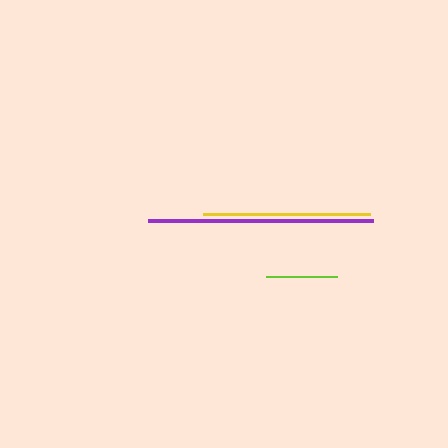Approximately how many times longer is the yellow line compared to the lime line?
The yellow line is approximately 2.4 times the length of the lime line.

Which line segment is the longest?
The purple line is the longest at approximately 226 pixels.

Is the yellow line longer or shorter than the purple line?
The purple line is longer than the yellow line.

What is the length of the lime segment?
The lime segment is approximately 71 pixels long.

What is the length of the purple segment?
The purple segment is approximately 226 pixels long.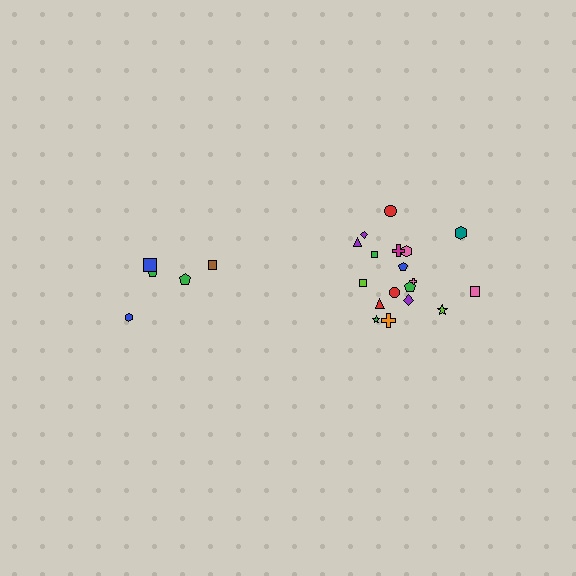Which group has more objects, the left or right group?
The right group.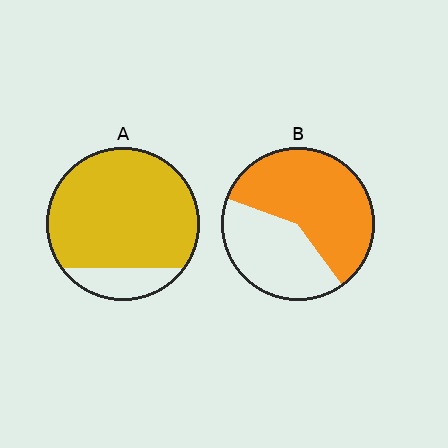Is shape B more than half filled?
Yes.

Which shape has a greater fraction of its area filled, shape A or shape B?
Shape A.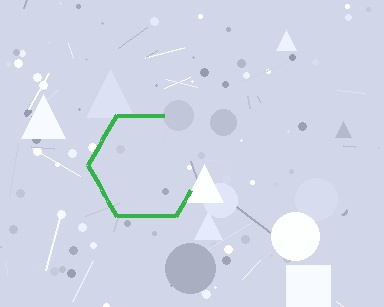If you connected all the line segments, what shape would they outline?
They would outline a hexagon.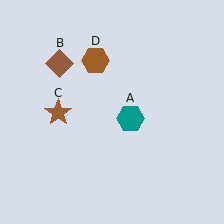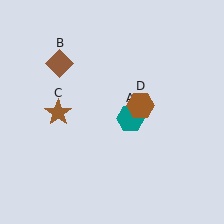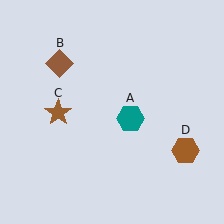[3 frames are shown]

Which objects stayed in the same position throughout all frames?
Teal hexagon (object A) and brown diamond (object B) and brown star (object C) remained stationary.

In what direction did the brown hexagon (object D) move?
The brown hexagon (object D) moved down and to the right.